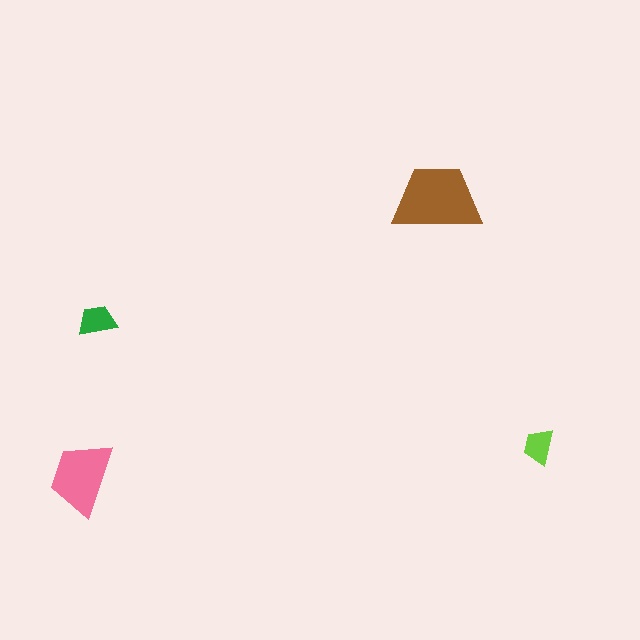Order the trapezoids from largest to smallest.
the brown one, the pink one, the green one, the lime one.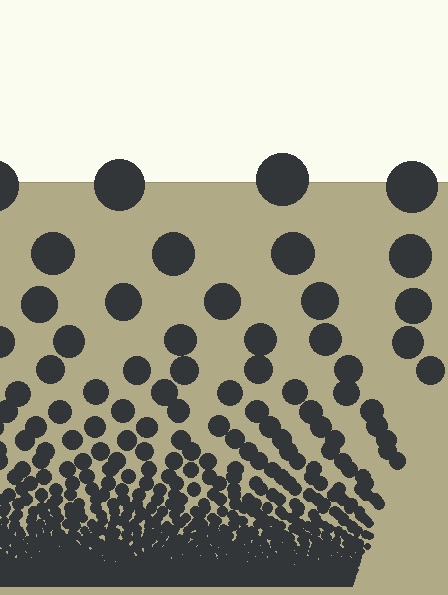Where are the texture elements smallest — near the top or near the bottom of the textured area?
Near the bottom.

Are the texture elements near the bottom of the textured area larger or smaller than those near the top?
Smaller. The gradient is inverted — elements near the bottom are smaller and denser.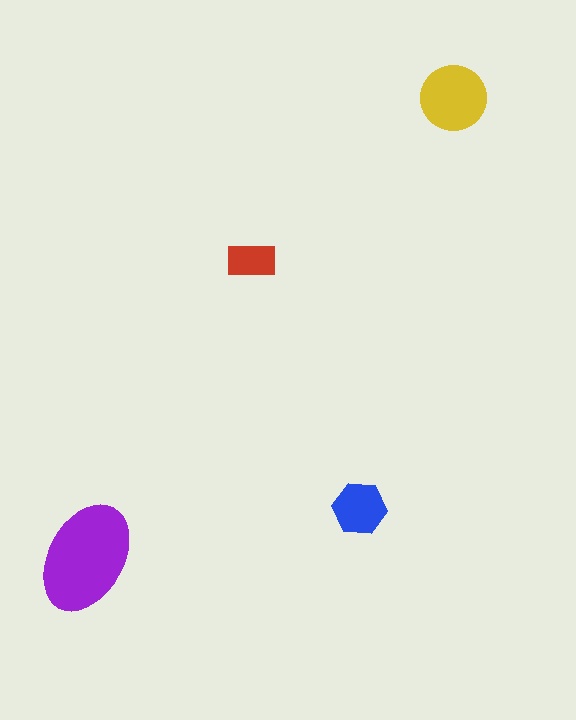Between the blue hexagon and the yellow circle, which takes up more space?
The yellow circle.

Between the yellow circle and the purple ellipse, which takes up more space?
The purple ellipse.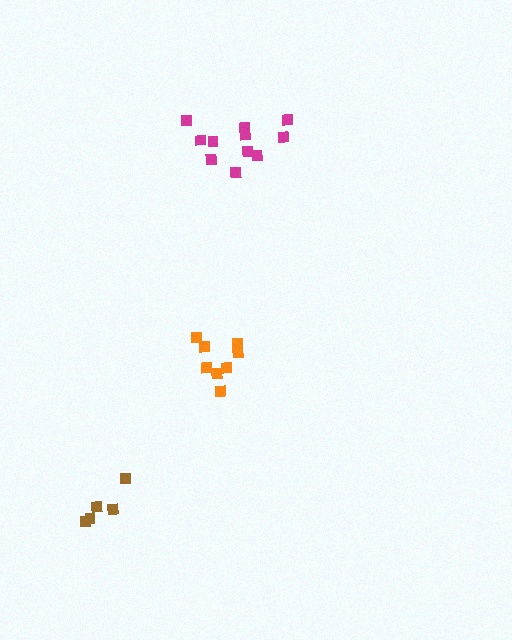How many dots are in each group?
Group 1: 8 dots, Group 2: 11 dots, Group 3: 5 dots (24 total).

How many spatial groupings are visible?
There are 3 spatial groupings.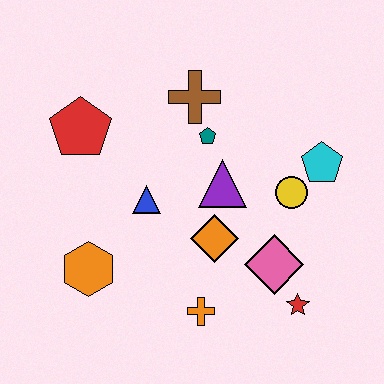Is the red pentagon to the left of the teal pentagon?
Yes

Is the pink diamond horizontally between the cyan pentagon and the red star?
No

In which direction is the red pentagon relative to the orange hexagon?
The red pentagon is above the orange hexagon.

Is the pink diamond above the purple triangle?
No